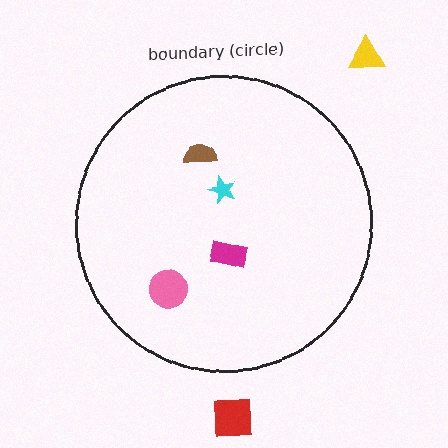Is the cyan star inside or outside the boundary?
Inside.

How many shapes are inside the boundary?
4 inside, 2 outside.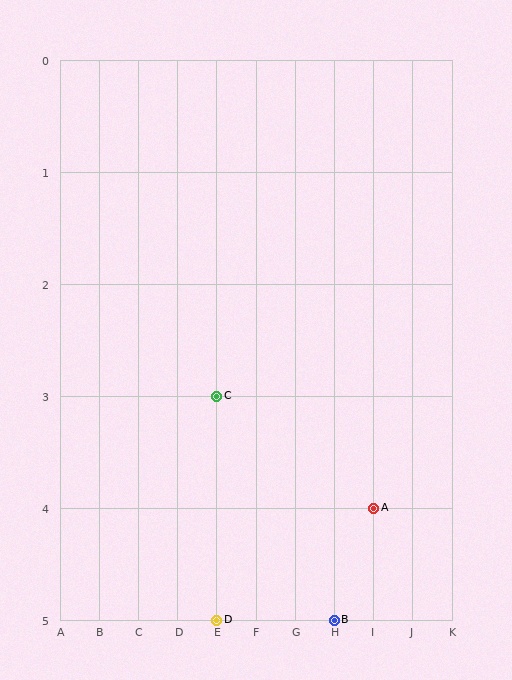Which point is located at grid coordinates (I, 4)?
Point A is at (I, 4).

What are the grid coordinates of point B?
Point B is at grid coordinates (H, 5).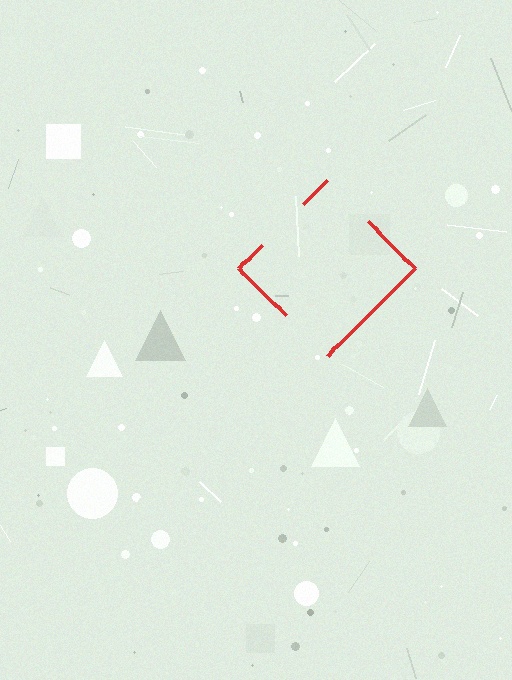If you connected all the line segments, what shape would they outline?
They would outline a diamond.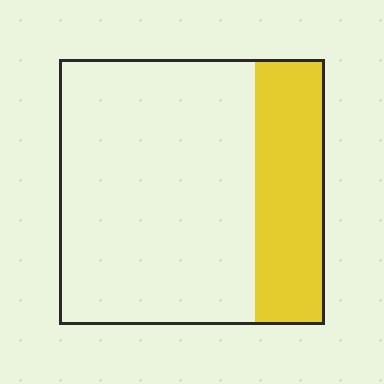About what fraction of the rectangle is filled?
About one quarter (1/4).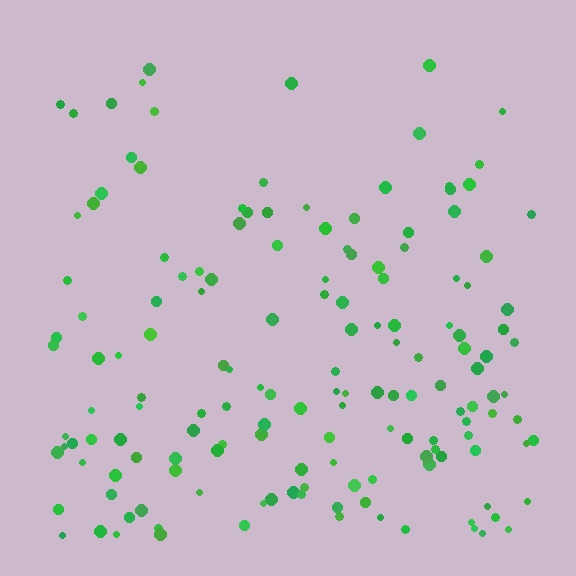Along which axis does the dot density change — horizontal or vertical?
Vertical.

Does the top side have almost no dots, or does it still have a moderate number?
Still a moderate number, just noticeably fewer than the bottom.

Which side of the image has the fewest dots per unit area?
The top.